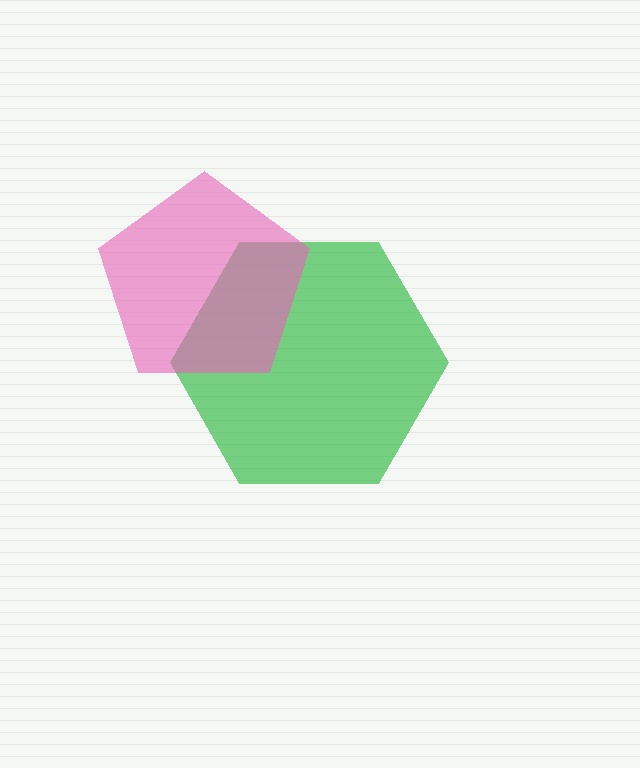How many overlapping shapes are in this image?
There are 2 overlapping shapes in the image.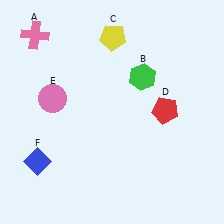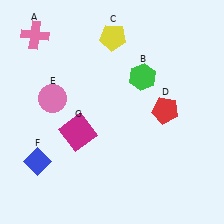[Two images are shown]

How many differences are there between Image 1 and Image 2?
There is 1 difference between the two images.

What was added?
A magenta square (G) was added in Image 2.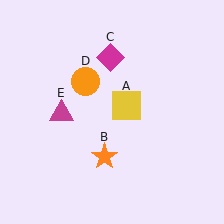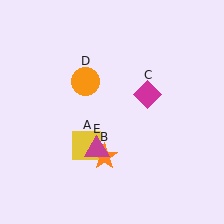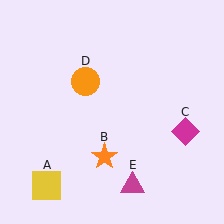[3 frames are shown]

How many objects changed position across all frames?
3 objects changed position: yellow square (object A), magenta diamond (object C), magenta triangle (object E).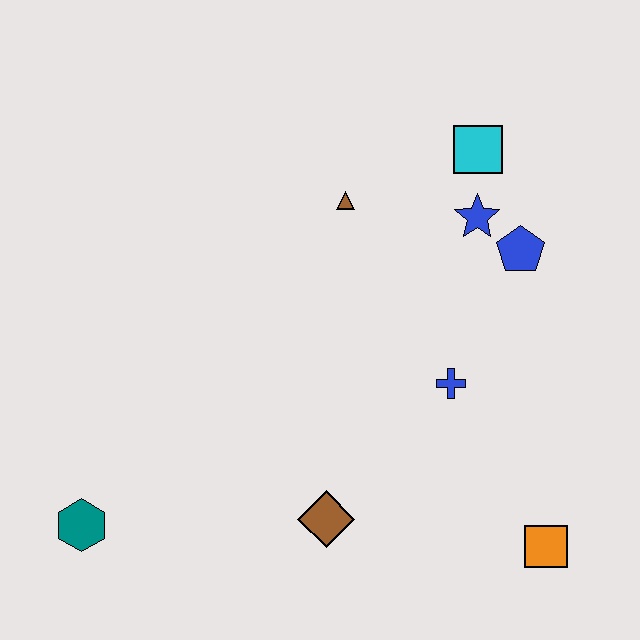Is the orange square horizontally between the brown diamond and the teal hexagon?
No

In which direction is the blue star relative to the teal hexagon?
The blue star is to the right of the teal hexagon.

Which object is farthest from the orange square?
The teal hexagon is farthest from the orange square.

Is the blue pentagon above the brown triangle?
No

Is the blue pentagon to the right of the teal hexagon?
Yes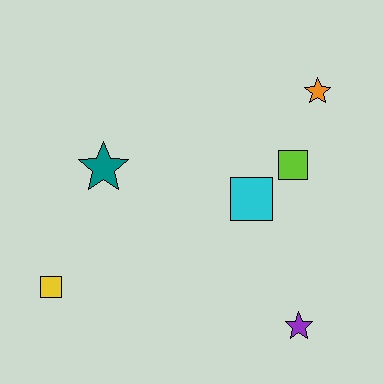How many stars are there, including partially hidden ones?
There are 3 stars.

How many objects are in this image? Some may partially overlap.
There are 6 objects.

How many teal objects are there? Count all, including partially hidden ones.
There is 1 teal object.